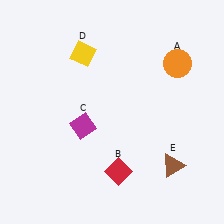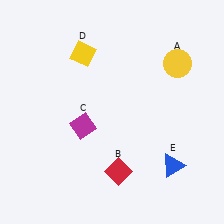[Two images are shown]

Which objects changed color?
A changed from orange to yellow. E changed from brown to blue.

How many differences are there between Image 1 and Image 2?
There are 2 differences between the two images.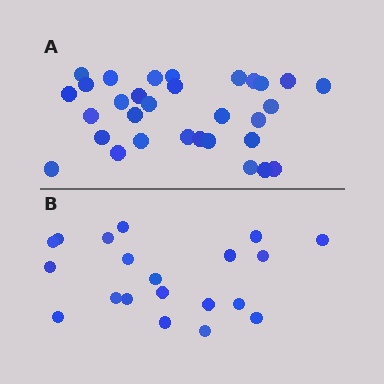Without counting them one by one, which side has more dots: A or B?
Region A (the top region) has more dots.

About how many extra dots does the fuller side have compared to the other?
Region A has roughly 12 or so more dots than region B.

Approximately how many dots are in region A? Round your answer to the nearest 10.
About 30 dots. (The exact count is 31, which rounds to 30.)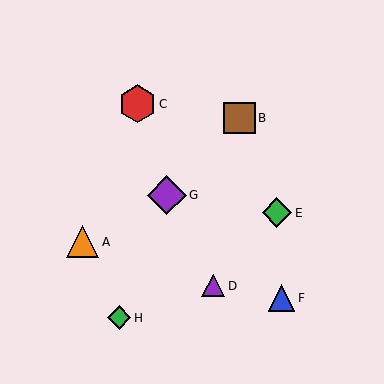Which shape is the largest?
The purple diamond (labeled G) is the largest.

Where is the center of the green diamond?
The center of the green diamond is at (119, 318).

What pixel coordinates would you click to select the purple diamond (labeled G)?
Click at (167, 195) to select the purple diamond G.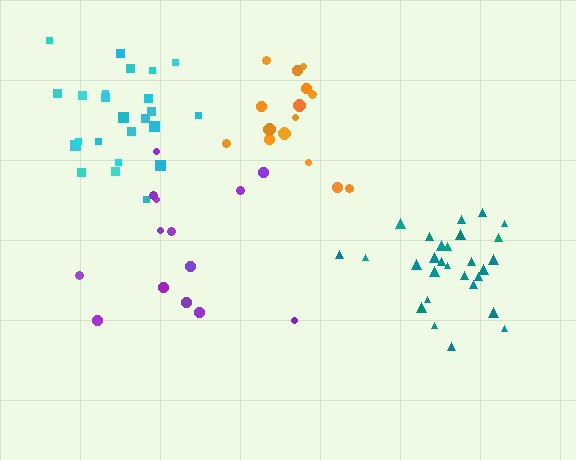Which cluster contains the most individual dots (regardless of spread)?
Teal (28).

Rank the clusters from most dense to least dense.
teal, orange, cyan, purple.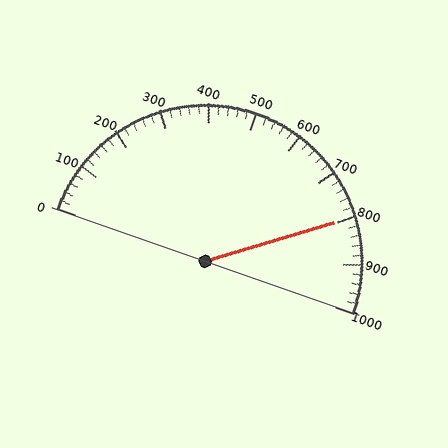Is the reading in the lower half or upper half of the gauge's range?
The reading is in the upper half of the range (0 to 1000).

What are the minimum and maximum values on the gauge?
The gauge ranges from 0 to 1000.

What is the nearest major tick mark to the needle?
The nearest major tick mark is 800.